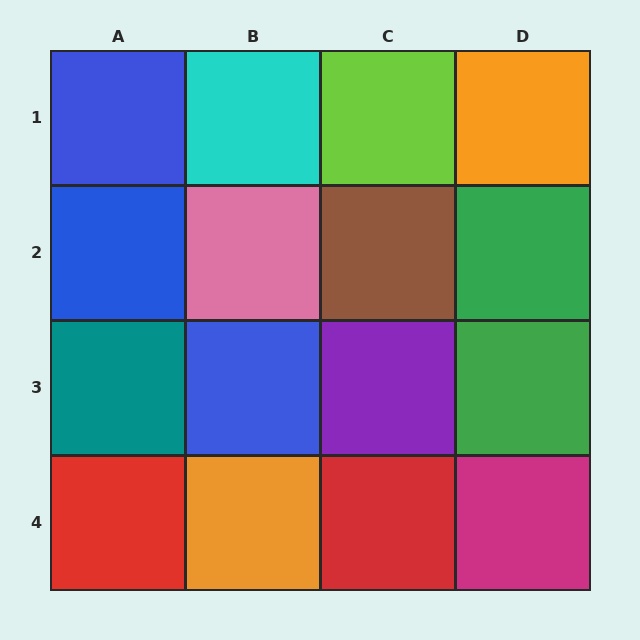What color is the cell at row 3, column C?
Purple.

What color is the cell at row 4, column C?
Red.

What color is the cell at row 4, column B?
Orange.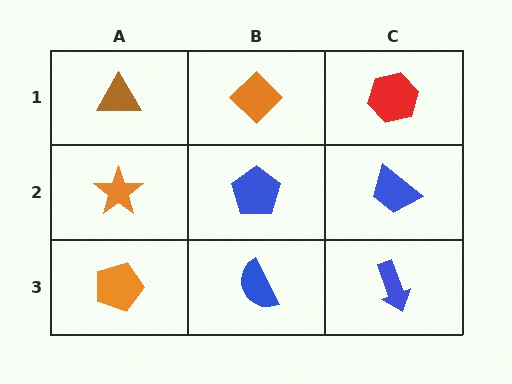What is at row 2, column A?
An orange star.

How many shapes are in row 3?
3 shapes.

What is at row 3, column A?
An orange pentagon.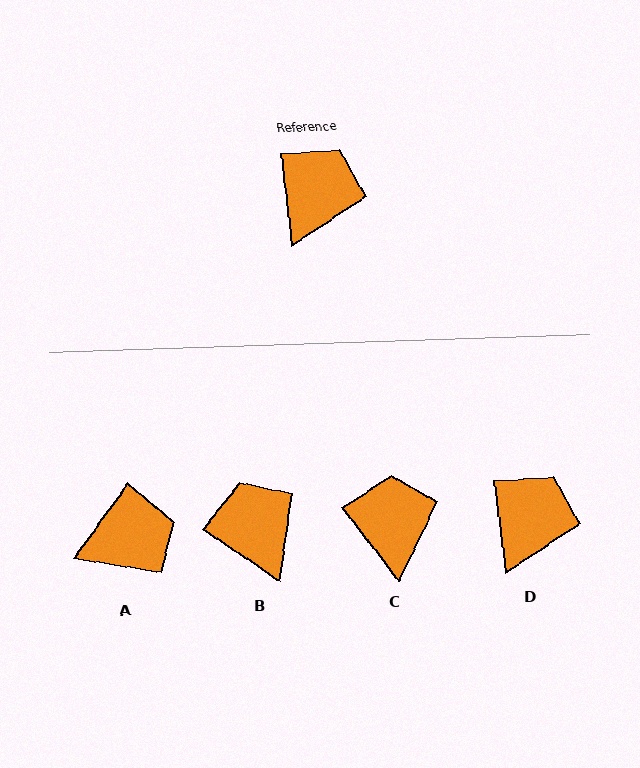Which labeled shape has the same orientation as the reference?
D.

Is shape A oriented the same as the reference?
No, it is off by about 43 degrees.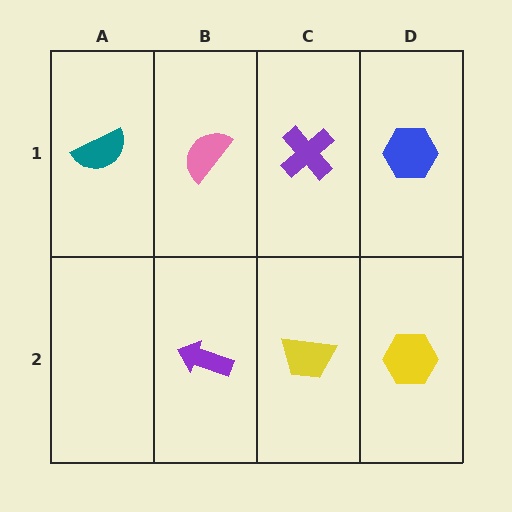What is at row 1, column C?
A purple cross.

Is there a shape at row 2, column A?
No, that cell is empty.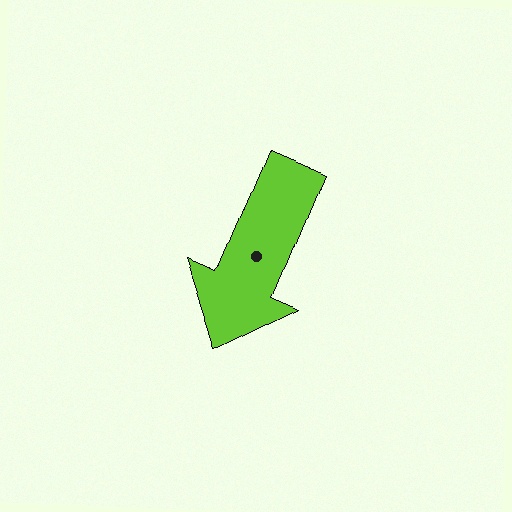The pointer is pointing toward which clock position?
Roughly 7 o'clock.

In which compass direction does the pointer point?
Southwest.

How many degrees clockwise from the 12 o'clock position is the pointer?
Approximately 203 degrees.